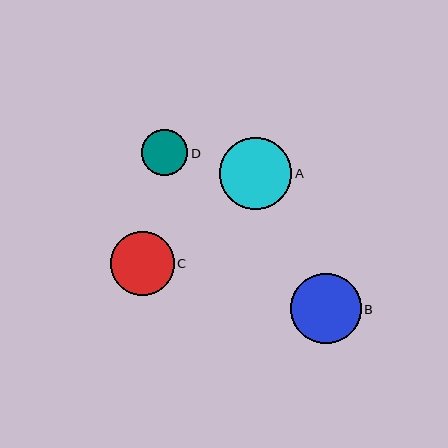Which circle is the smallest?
Circle D is the smallest with a size of approximately 47 pixels.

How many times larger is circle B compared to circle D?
Circle B is approximately 1.5 times the size of circle D.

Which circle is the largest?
Circle A is the largest with a size of approximately 72 pixels.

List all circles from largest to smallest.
From largest to smallest: A, B, C, D.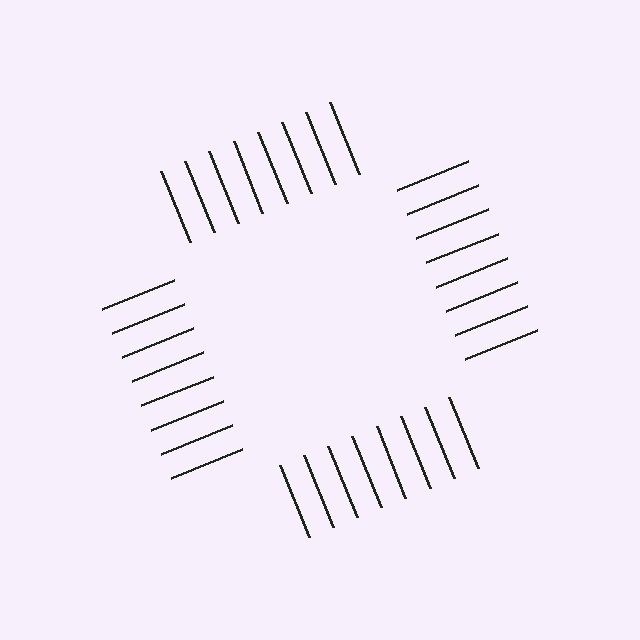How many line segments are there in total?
32 — 8 along each of the 4 edges.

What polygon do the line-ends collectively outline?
An illusory square — the line segments terminate on its edges but no continuous stroke is drawn.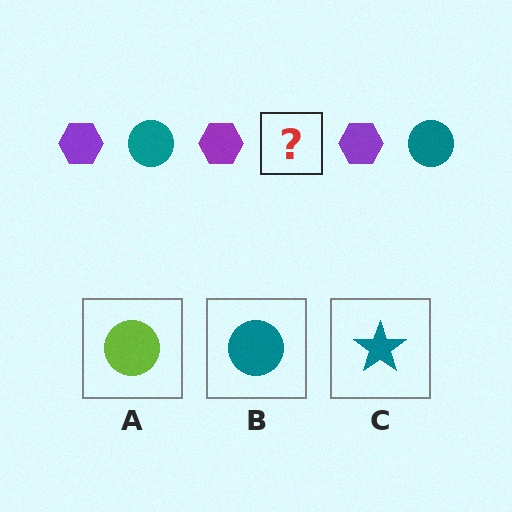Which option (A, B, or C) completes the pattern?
B.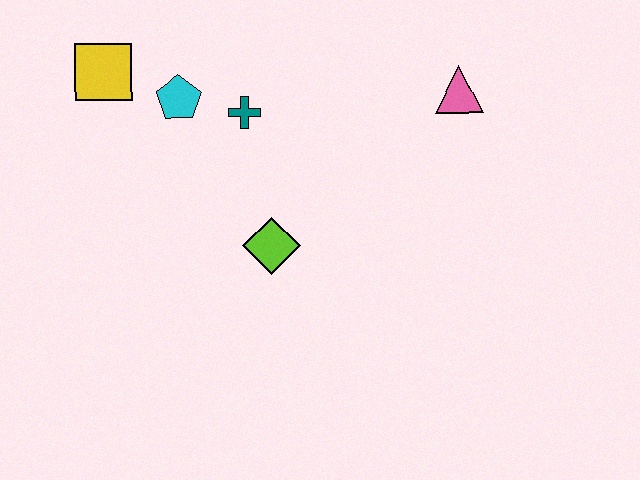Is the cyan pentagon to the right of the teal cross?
No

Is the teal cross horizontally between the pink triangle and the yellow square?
Yes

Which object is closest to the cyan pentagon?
The teal cross is closest to the cyan pentagon.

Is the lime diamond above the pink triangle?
No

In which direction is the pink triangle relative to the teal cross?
The pink triangle is to the right of the teal cross.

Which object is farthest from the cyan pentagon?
The pink triangle is farthest from the cyan pentagon.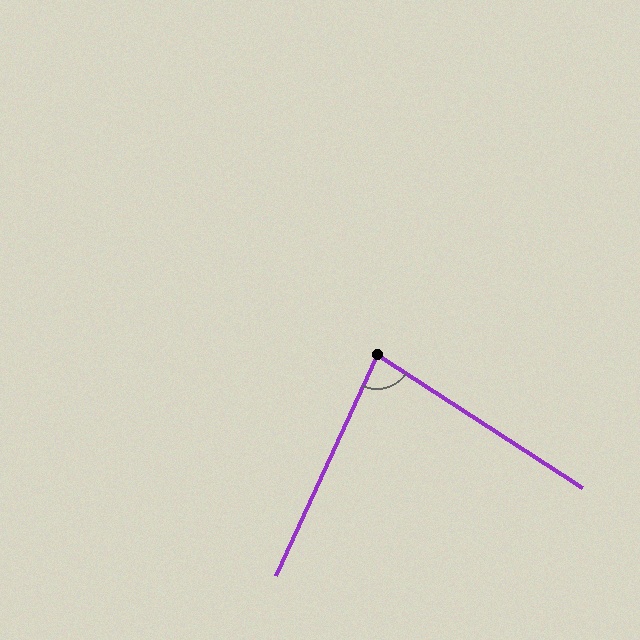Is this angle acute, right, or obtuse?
It is acute.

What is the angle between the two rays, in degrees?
Approximately 82 degrees.